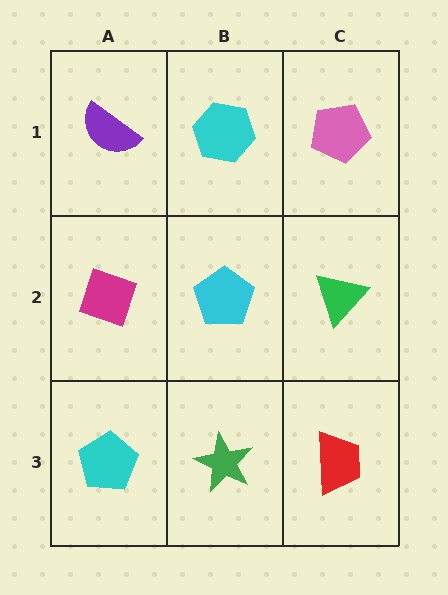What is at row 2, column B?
A cyan pentagon.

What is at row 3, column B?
A green star.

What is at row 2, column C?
A green triangle.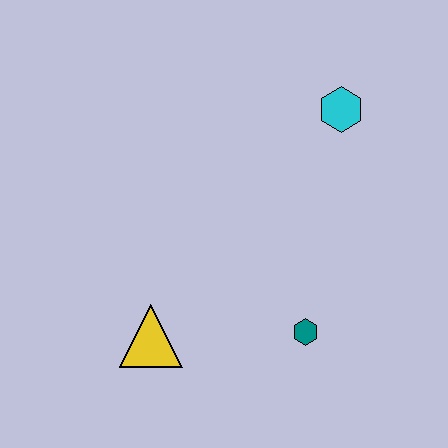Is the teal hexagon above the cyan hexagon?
No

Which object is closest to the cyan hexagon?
The teal hexagon is closest to the cyan hexagon.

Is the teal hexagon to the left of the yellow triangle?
No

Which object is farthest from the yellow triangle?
The cyan hexagon is farthest from the yellow triangle.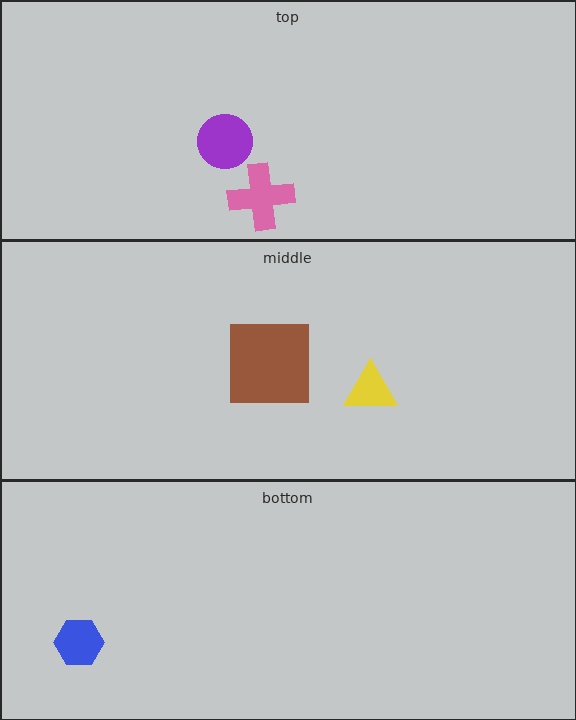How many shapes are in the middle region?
2.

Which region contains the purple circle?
The top region.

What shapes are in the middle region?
The brown square, the yellow triangle.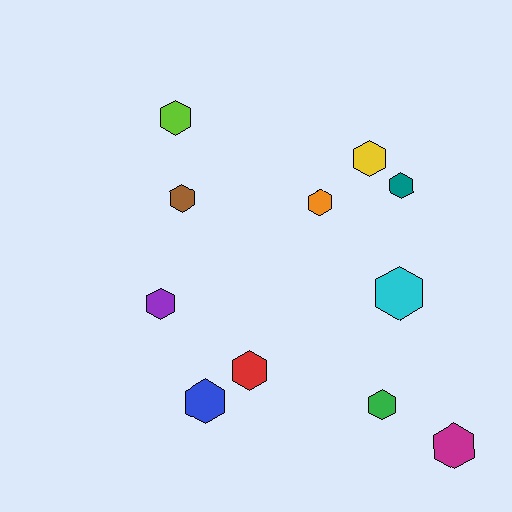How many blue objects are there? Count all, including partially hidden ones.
There is 1 blue object.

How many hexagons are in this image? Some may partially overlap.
There are 11 hexagons.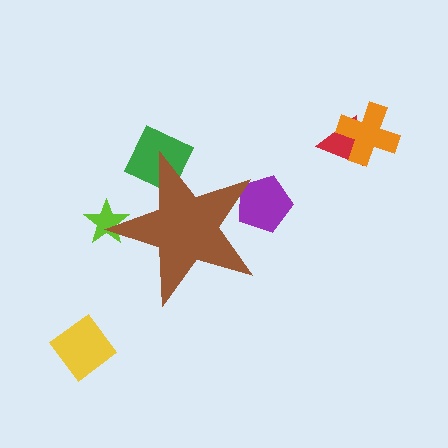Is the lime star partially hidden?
Yes, the lime star is partially hidden behind the brown star.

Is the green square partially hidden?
Yes, the green square is partially hidden behind the brown star.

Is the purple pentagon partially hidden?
Yes, the purple pentagon is partially hidden behind the brown star.